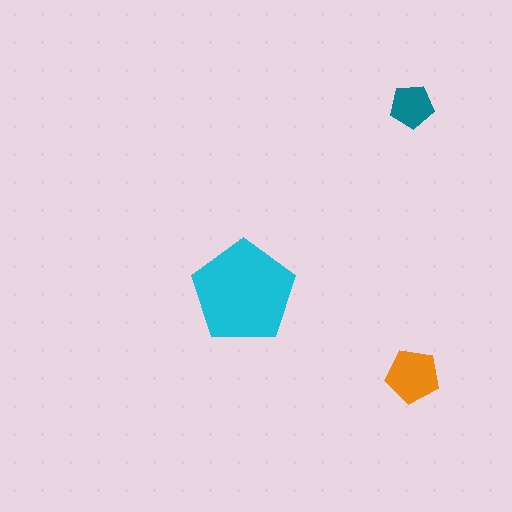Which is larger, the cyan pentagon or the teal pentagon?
The cyan one.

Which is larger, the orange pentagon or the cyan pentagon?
The cyan one.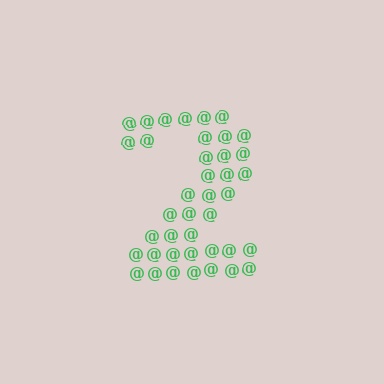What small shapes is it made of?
It is made of small at signs.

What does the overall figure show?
The overall figure shows the digit 2.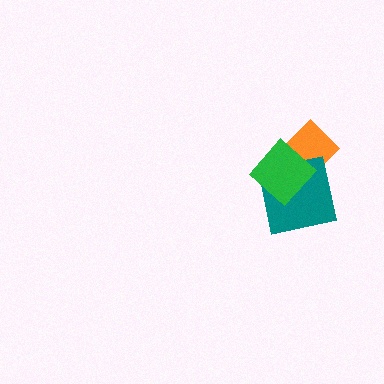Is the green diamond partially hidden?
No, no other shape covers it.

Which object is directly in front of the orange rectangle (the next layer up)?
The teal square is directly in front of the orange rectangle.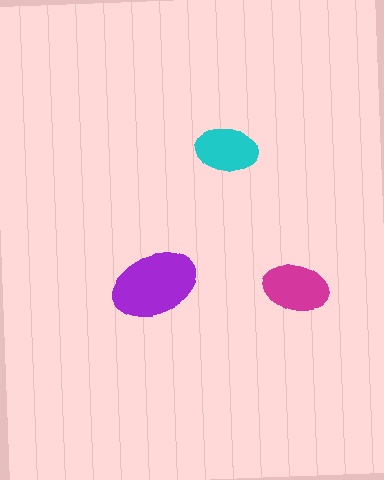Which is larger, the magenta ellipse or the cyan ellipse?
The magenta one.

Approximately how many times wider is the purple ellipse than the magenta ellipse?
About 1.5 times wider.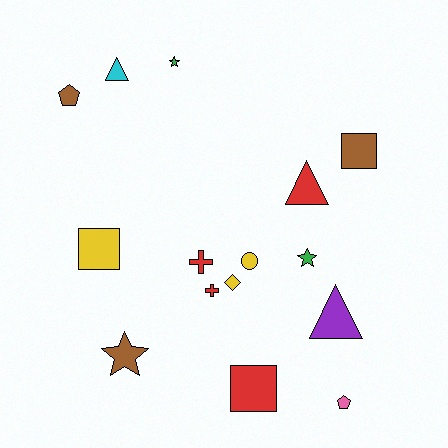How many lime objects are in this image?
There are no lime objects.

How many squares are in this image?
There are 3 squares.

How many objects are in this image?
There are 15 objects.